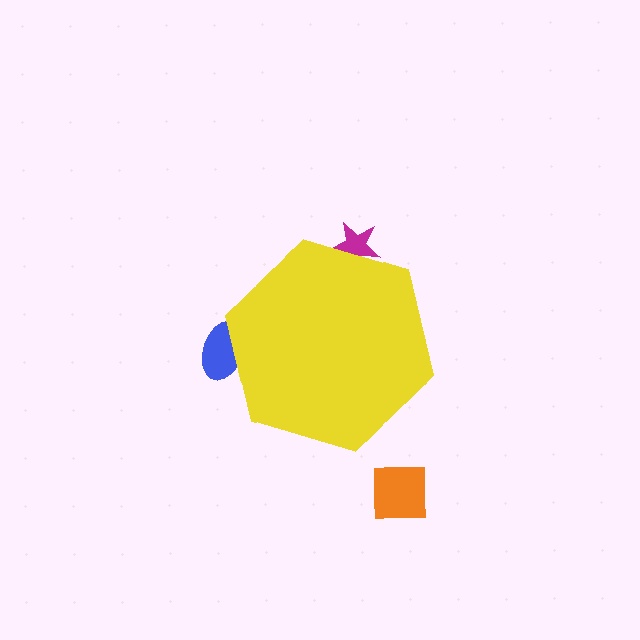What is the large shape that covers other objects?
A yellow hexagon.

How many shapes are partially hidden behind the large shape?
2 shapes are partially hidden.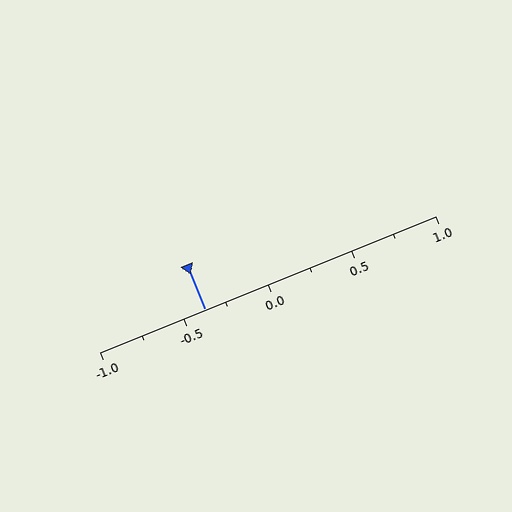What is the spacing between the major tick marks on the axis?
The major ticks are spaced 0.5 apart.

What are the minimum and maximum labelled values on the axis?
The axis runs from -1.0 to 1.0.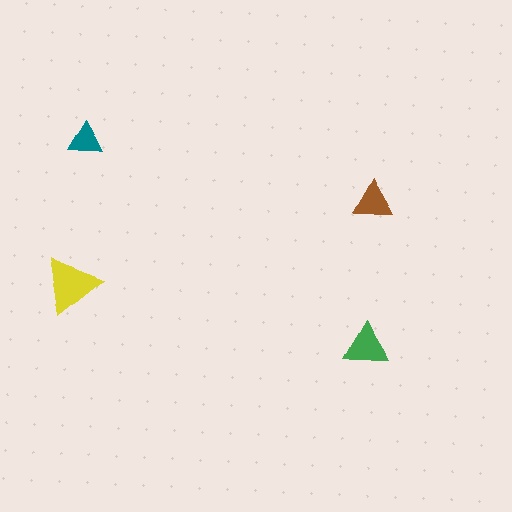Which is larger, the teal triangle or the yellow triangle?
The yellow one.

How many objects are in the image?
There are 4 objects in the image.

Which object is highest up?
The teal triangle is topmost.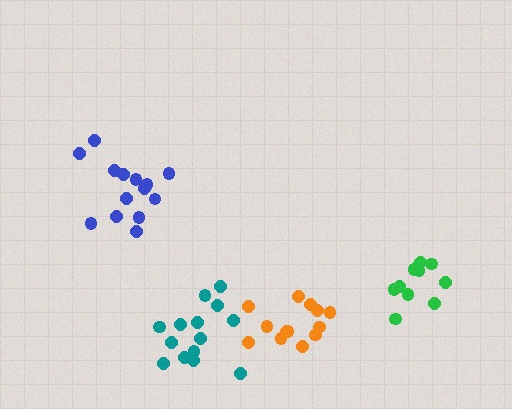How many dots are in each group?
Group 1: 11 dots, Group 2: 14 dots, Group 3: 14 dots, Group 4: 13 dots (52 total).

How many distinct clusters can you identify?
There are 4 distinct clusters.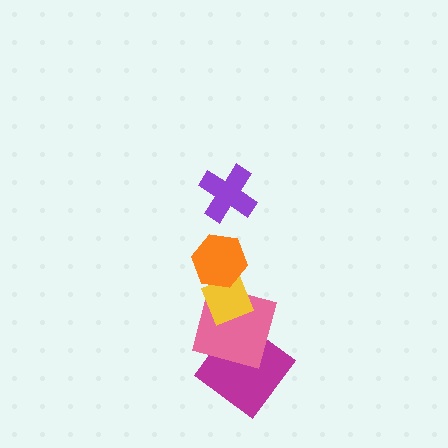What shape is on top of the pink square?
The yellow diamond is on top of the pink square.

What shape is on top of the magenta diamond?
The pink square is on top of the magenta diamond.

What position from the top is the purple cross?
The purple cross is 1st from the top.